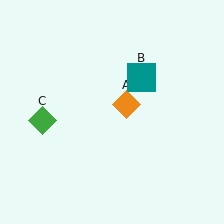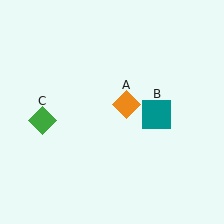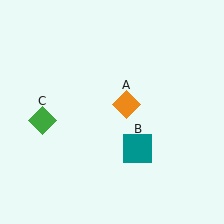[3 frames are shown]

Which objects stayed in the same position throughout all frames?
Orange diamond (object A) and green diamond (object C) remained stationary.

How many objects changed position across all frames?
1 object changed position: teal square (object B).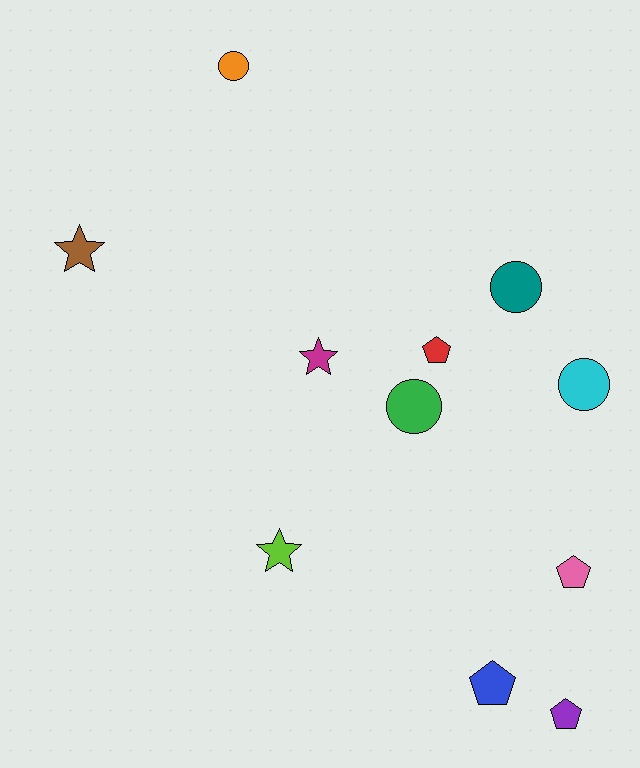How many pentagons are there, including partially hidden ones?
There are 4 pentagons.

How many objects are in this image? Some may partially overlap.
There are 11 objects.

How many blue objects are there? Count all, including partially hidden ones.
There is 1 blue object.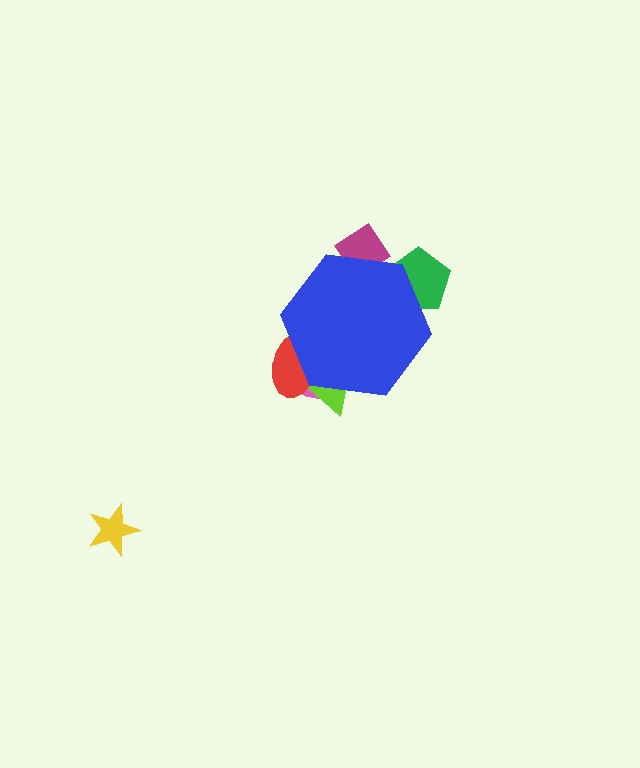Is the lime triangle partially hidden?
Yes, the lime triangle is partially hidden behind the blue hexagon.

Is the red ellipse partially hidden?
Yes, the red ellipse is partially hidden behind the blue hexagon.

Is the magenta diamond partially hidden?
Yes, the magenta diamond is partially hidden behind the blue hexagon.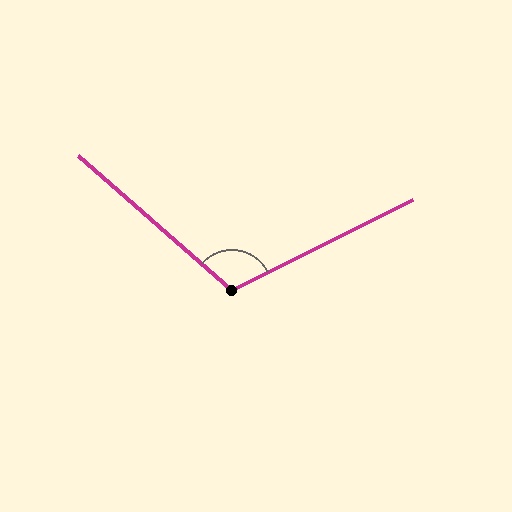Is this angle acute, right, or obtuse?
It is obtuse.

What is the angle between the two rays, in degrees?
Approximately 112 degrees.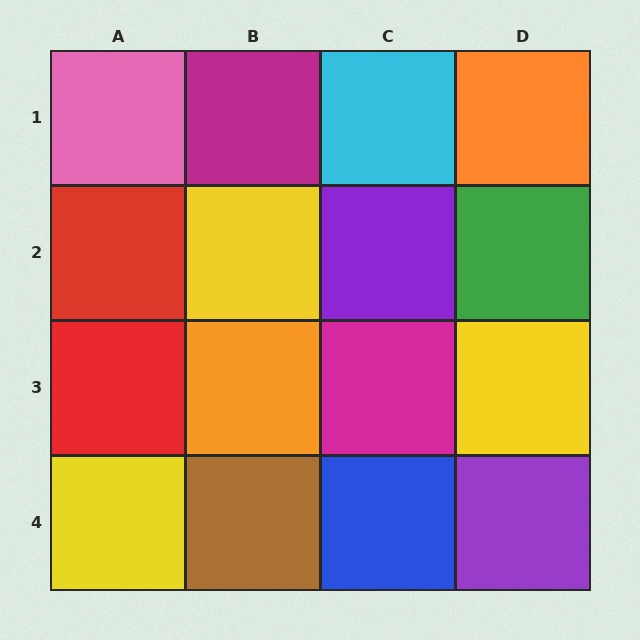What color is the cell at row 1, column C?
Cyan.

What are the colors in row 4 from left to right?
Yellow, brown, blue, purple.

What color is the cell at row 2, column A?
Red.